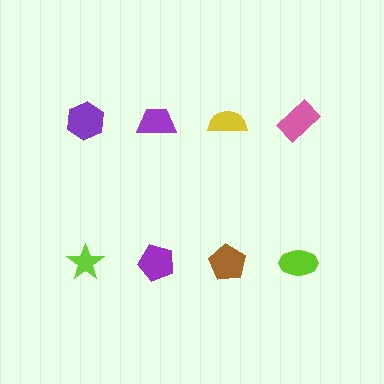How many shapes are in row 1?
4 shapes.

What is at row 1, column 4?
A pink rectangle.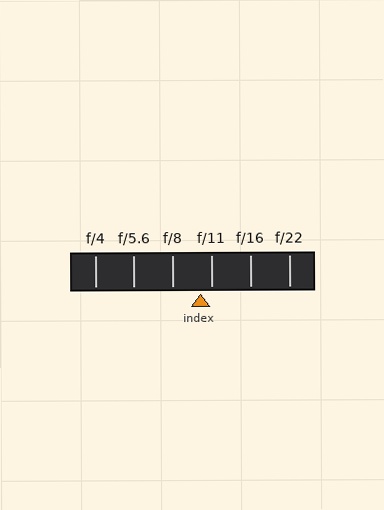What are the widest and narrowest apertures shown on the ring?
The widest aperture shown is f/4 and the narrowest is f/22.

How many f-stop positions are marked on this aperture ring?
There are 6 f-stop positions marked.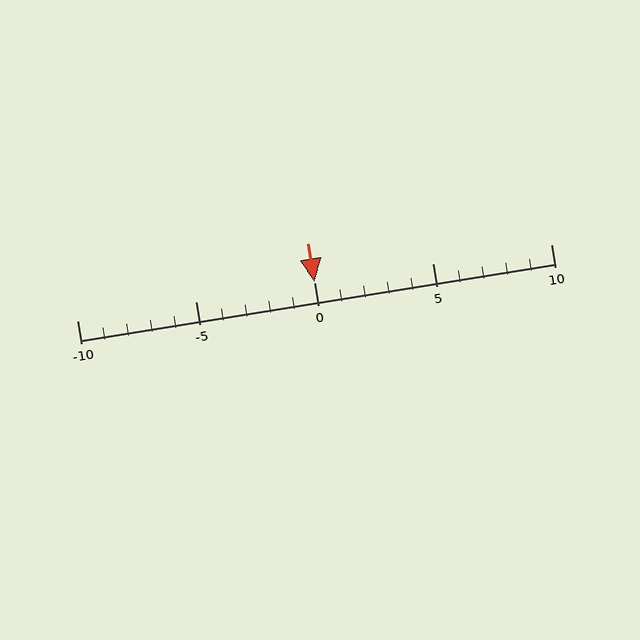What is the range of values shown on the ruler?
The ruler shows values from -10 to 10.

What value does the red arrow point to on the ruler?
The red arrow points to approximately 0.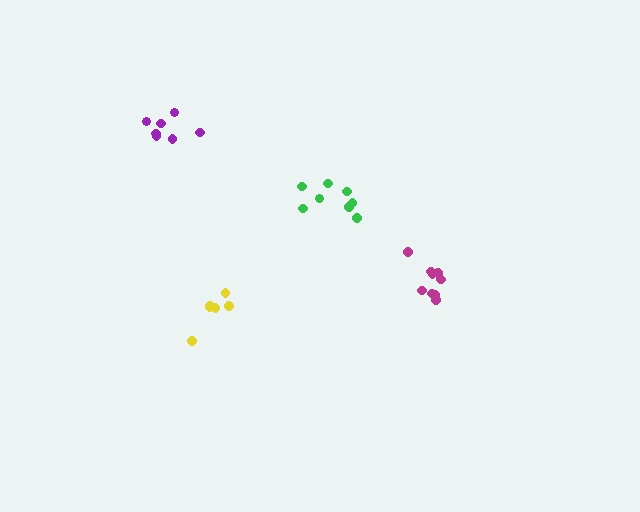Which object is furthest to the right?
The magenta cluster is rightmost.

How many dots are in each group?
Group 1: 6 dots, Group 2: 9 dots, Group 3: 7 dots, Group 4: 8 dots (30 total).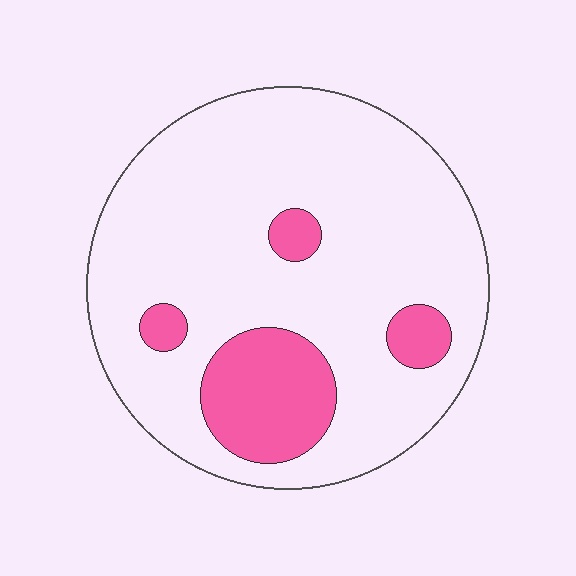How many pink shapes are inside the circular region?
4.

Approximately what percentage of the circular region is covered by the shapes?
Approximately 15%.